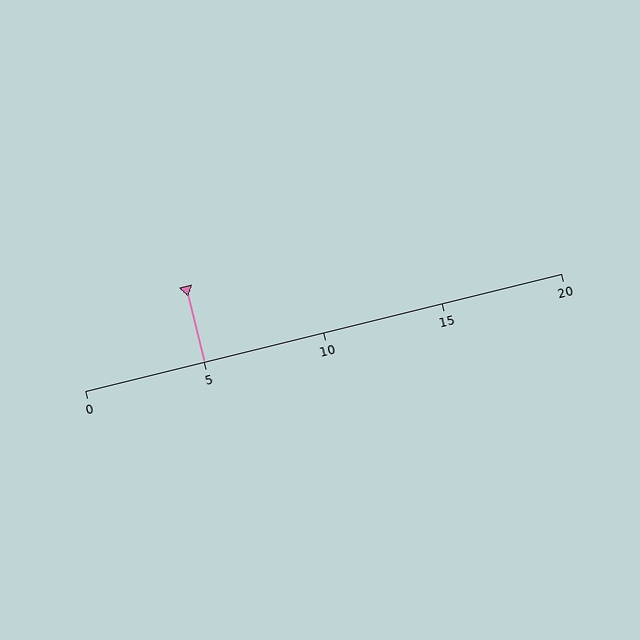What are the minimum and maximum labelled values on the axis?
The axis runs from 0 to 20.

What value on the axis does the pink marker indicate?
The marker indicates approximately 5.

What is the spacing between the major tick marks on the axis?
The major ticks are spaced 5 apart.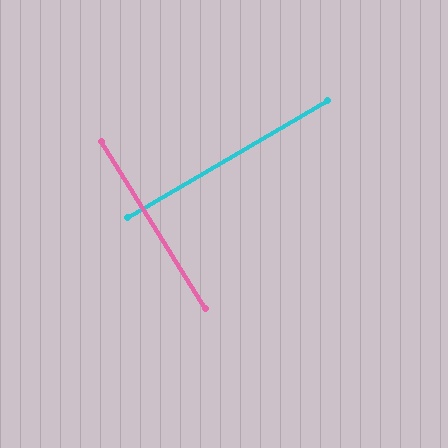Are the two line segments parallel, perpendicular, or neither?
Perpendicular — they meet at approximately 89°.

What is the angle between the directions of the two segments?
Approximately 89 degrees.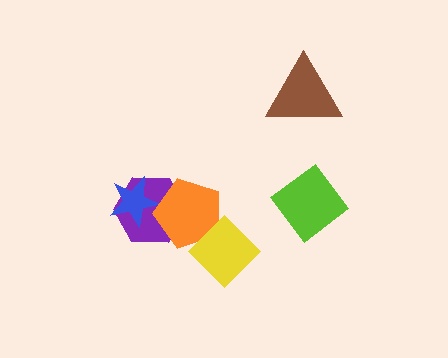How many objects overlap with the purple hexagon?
2 objects overlap with the purple hexagon.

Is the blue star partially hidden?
Yes, it is partially covered by another shape.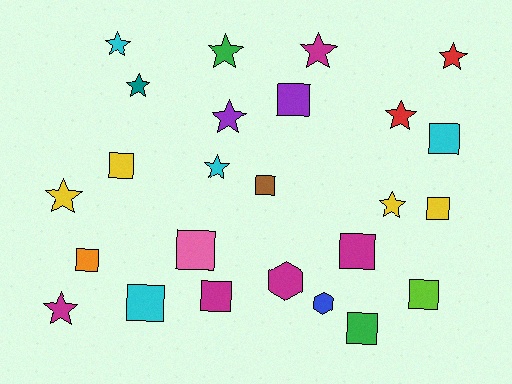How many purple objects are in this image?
There are 2 purple objects.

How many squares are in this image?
There are 12 squares.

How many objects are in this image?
There are 25 objects.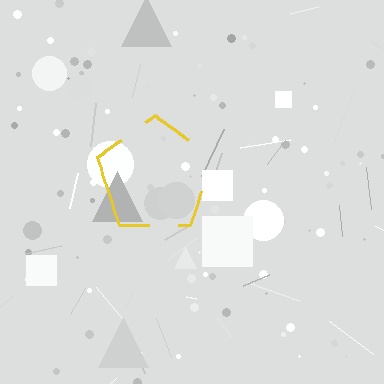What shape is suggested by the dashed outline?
The dashed outline suggests a pentagon.